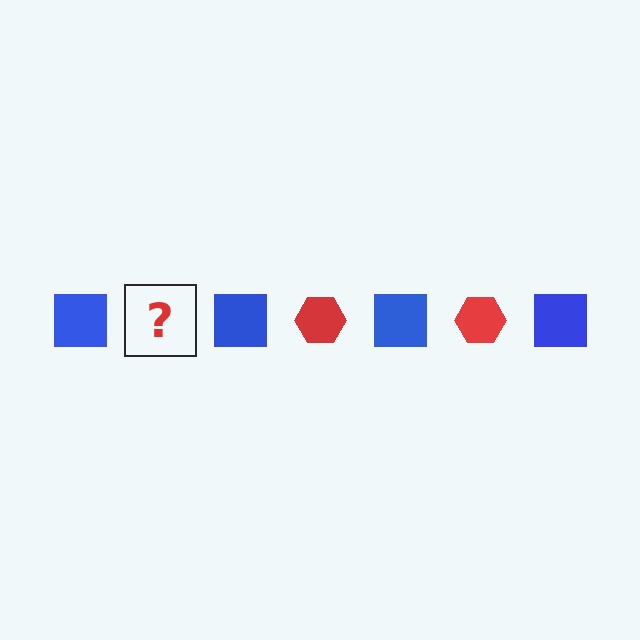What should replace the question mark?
The question mark should be replaced with a red hexagon.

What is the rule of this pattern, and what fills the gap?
The rule is that the pattern alternates between blue square and red hexagon. The gap should be filled with a red hexagon.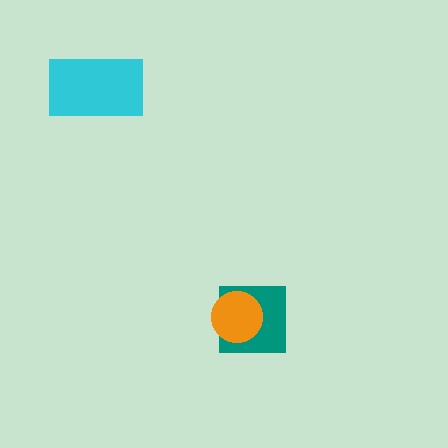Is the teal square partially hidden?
Yes, it is partially covered by another shape.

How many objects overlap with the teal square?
1 object overlaps with the teal square.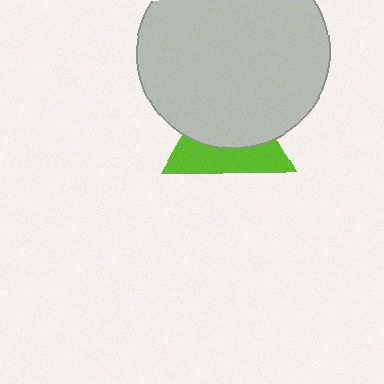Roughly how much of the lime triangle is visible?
A small part of it is visible (roughly 42%).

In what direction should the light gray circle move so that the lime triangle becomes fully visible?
The light gray circle should move up. That is the shortest direction to clear the overlap and leave the lime triangle fully visible.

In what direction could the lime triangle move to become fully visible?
The lime triangle could move down. That would shift it out from behind the light gray circle entirely.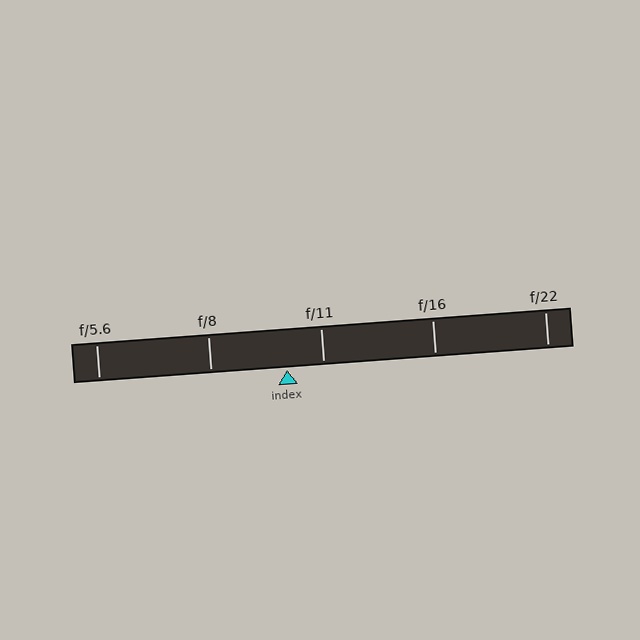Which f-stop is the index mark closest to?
The index mark is closest to f/11.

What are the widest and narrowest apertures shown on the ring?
The widest aperture shown is f/5.6 and the narrowest is f/22.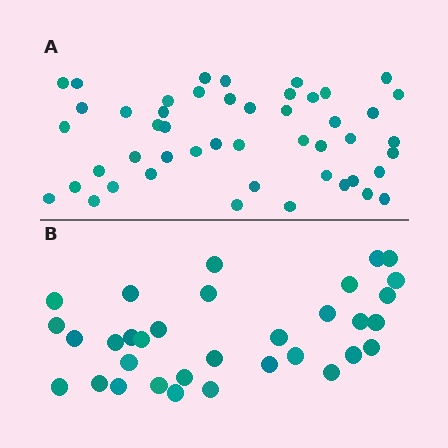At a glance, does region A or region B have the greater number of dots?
Region A (the top region) has more dots.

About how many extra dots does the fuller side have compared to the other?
Region A has approximately 15 more dots than region B.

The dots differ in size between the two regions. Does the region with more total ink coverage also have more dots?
No. Region B has more total ink coverage because its dots are larger, but region A actually contains more individual dots. Total area can be misleading — the number of items is what matters here.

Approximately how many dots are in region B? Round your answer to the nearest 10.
About 30 dots. (The exact count is 33, which rounds to 30.)